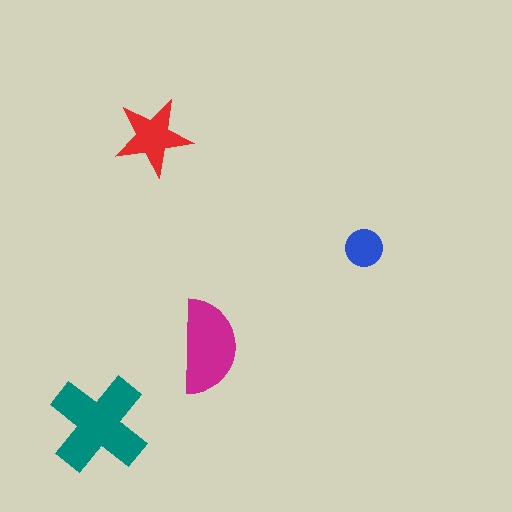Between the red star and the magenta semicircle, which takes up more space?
The magenta semicircle.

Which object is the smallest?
The blue circle.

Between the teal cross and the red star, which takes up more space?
The teal cross.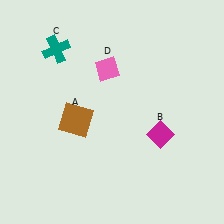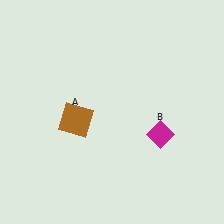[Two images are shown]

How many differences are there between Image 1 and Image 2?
There are 2 differences between the two images.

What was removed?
The teal cross (C), the pink diamond (D) were removed in Image 2.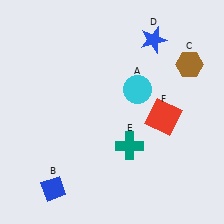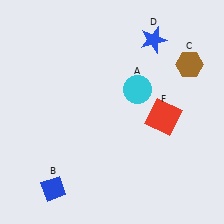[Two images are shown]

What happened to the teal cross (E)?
The teal cross (E) was removed in Image 2. It was in the bottom-right area of Image 1.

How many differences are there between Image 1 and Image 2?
There is 1 difference between the two images.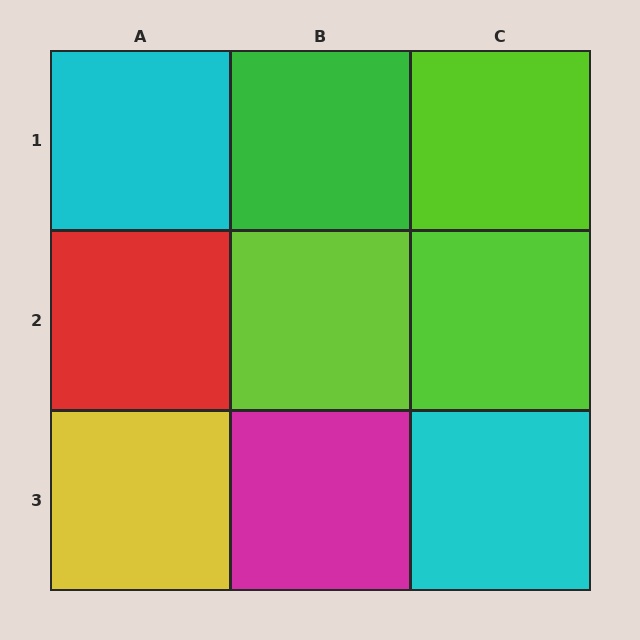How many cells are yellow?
1 cell is yellow.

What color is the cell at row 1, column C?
Lime.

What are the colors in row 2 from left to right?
Red, lime, lime.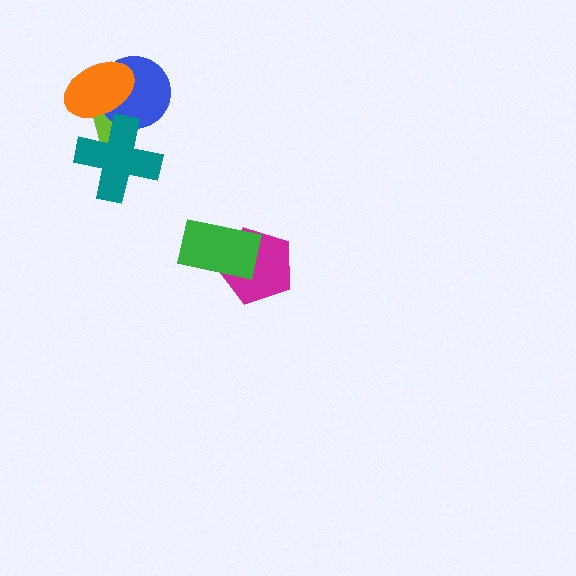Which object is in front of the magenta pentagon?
The green rectangle is in front of the magenta pentagon.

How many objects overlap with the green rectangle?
1 object overlaps with the green rectangle.